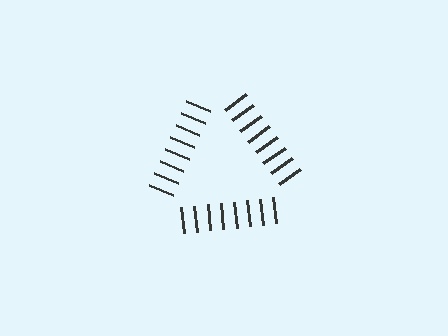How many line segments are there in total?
24 — 8 along each of the 3 edges.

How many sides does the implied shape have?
3 sides — the line-ends trace a triangle.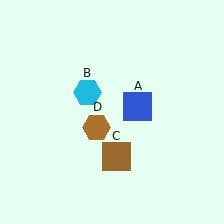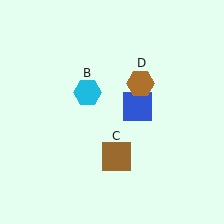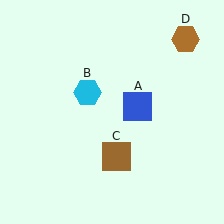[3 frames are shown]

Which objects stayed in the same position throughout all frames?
Blue square (object A) and cyan hexagon (object B) and brown square (object C) remained stationary.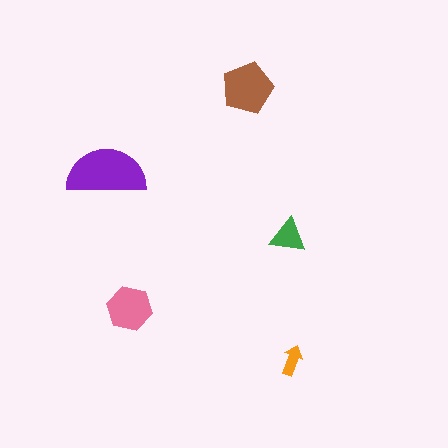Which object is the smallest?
The orange arrow.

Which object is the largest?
The purple semicircle.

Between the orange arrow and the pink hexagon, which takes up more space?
The pink hexagon.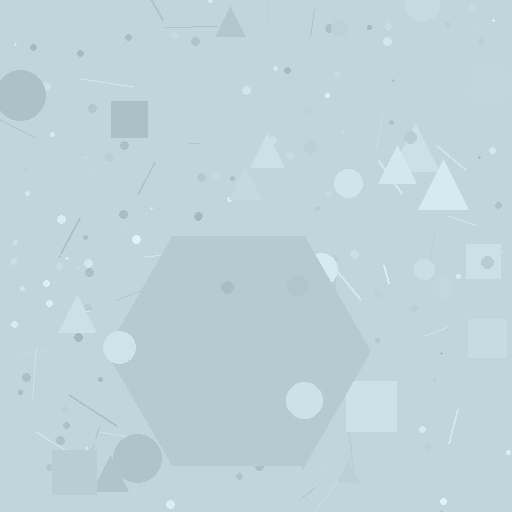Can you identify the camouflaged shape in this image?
The camouflaged shape is a hexagon.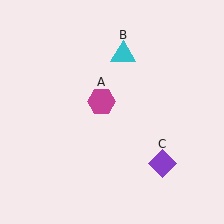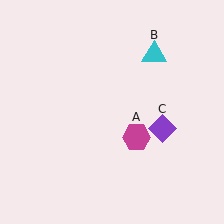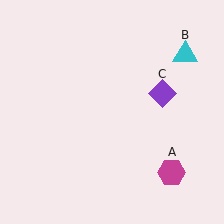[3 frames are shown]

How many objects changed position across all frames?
3 objects changed position: magenta hexagon (object A), cyan triangle (object B), purple diamond (object C).